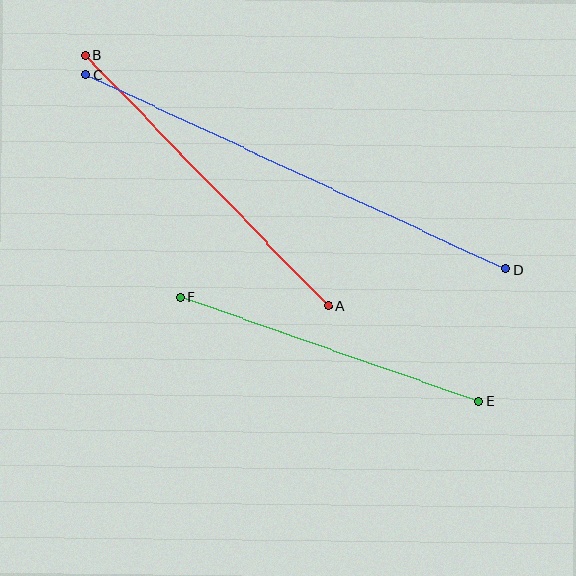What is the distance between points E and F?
The distance is approximately 316 pixels.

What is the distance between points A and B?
The distance is approximately 349 pixels.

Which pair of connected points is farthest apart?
Points C and D are farthest apart.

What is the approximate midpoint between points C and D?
The midpoint is at approximately (296, 172) pixels.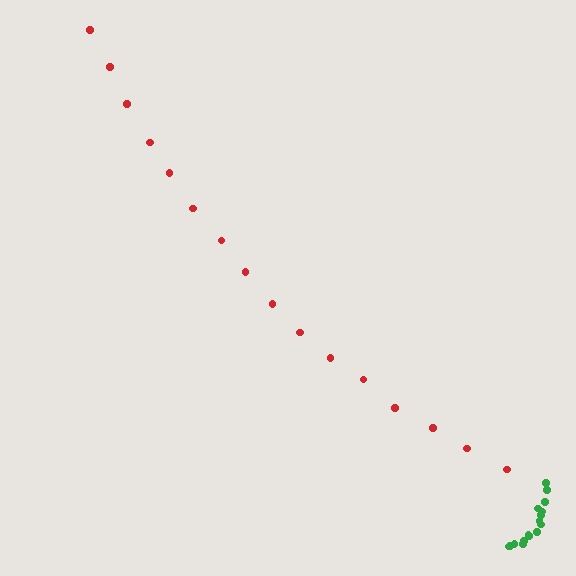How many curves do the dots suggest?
There are 2 distinct paths.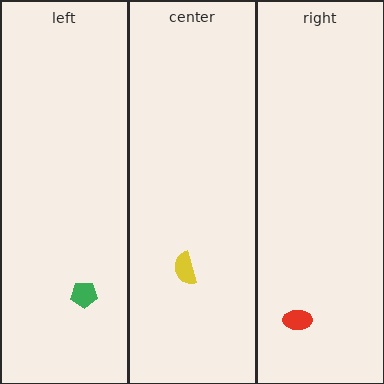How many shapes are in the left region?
1.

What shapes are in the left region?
The green pentagon.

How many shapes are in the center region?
1.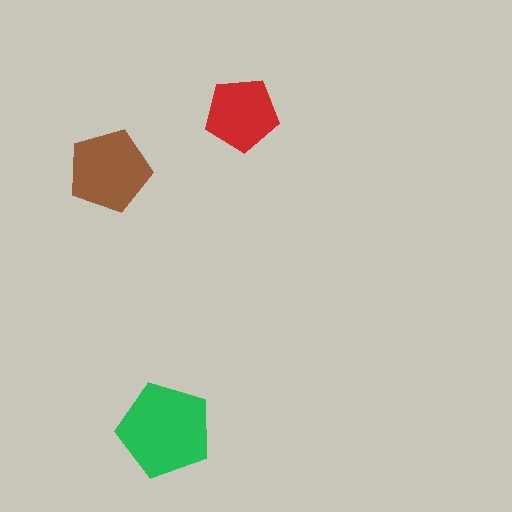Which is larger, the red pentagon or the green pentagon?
The green one.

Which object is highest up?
The red pentagon is topmost.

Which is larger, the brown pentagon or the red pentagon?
The brown one.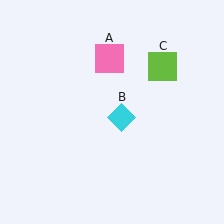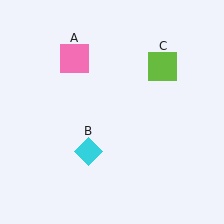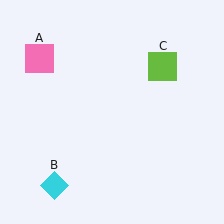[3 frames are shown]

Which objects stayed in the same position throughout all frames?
Lime square (object C) remained stationary.